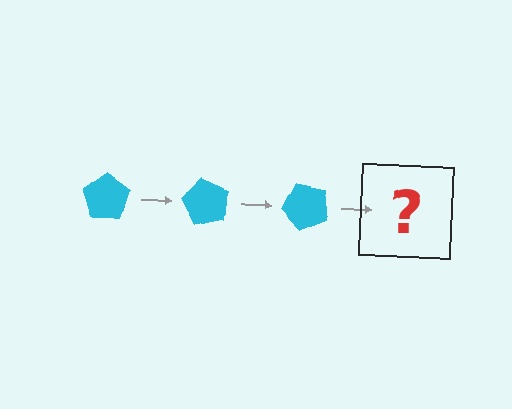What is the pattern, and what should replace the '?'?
The pattern is that the pentagon rotates 60 degrees each step. The '?' should be a cyan pentagon rotated 180 degrees.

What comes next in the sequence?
The next element should be a cyan pentagon rotated 180 degrees.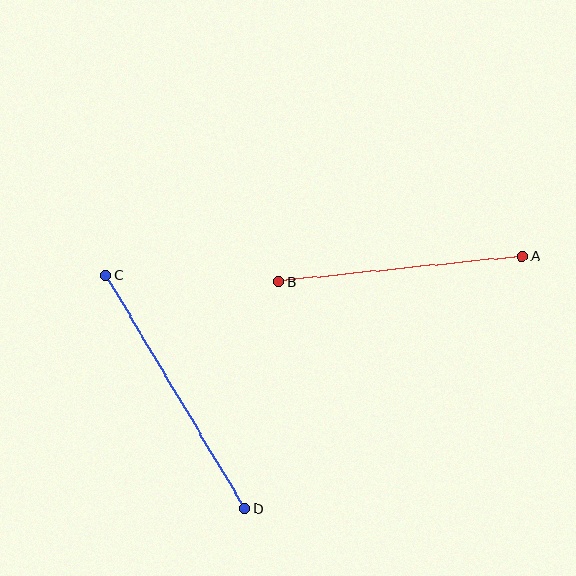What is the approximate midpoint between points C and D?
The midpoint is at approximately (175, 392) pixels.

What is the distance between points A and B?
The distance is approximately 245 pixels.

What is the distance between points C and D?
The distance is approximately 272 pixels.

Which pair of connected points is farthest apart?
Points C and D are farthest apart.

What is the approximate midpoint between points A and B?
The midpoint is at approximately (401, 269) pixels.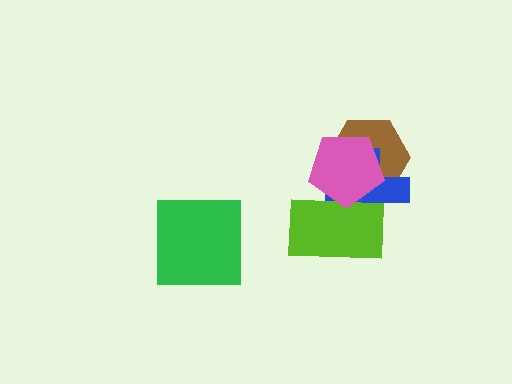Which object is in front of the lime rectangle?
The pink pentagon is in front of the lime rectangle.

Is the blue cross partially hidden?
Yes, it is partially covered by another shape.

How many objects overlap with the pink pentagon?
3 objects overlap with the pink pentagon.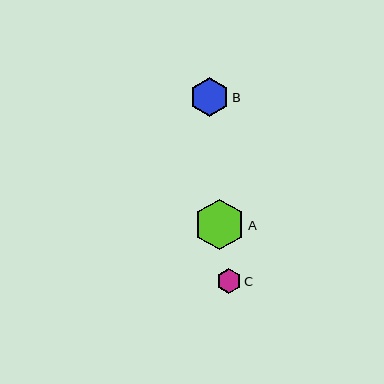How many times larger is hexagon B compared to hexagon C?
Hexagon B is approximately 1.6 times the size of hexagon C.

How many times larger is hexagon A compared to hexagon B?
Hexagon A is approximately 1.3 times the size of hexagon B.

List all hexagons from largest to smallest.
From largest to smallest: A, B, C.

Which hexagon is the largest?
Hexagon A is the largest with a size of approximately 50 pixels.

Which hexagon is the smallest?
Hexagon C is the smallest with a size of approximately 25 pixels.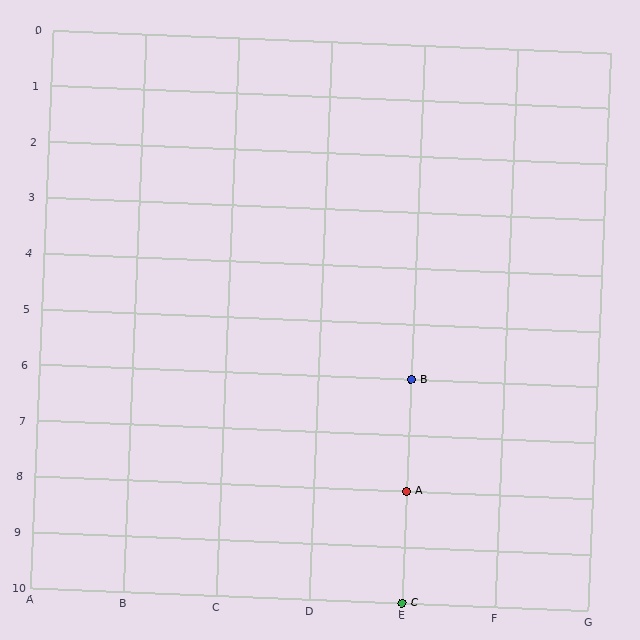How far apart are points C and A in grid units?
Points C and A are 2 rows apart.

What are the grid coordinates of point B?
Point B is at grid coordinates (E, 6).